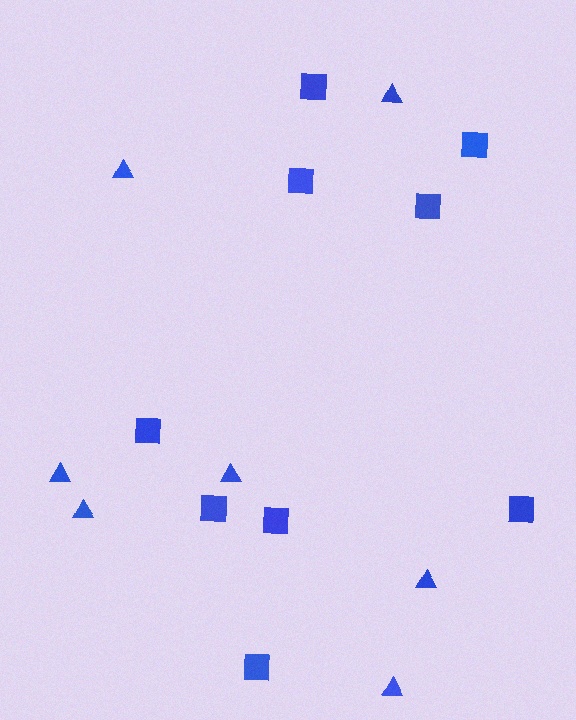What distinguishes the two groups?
There are 2 groups: one group of squares (9) and one group of triangles (7).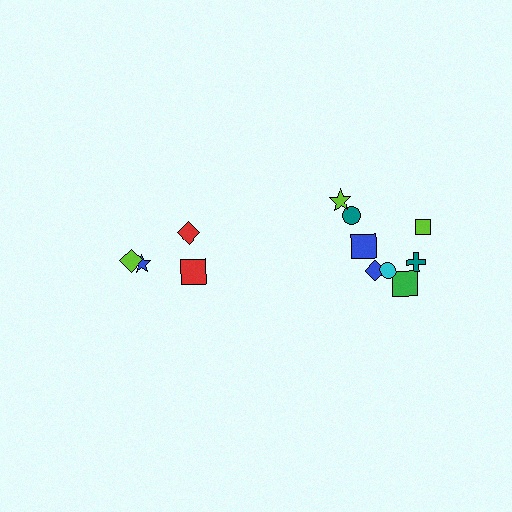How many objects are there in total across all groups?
There are 12 objects.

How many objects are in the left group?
There are 4 objects.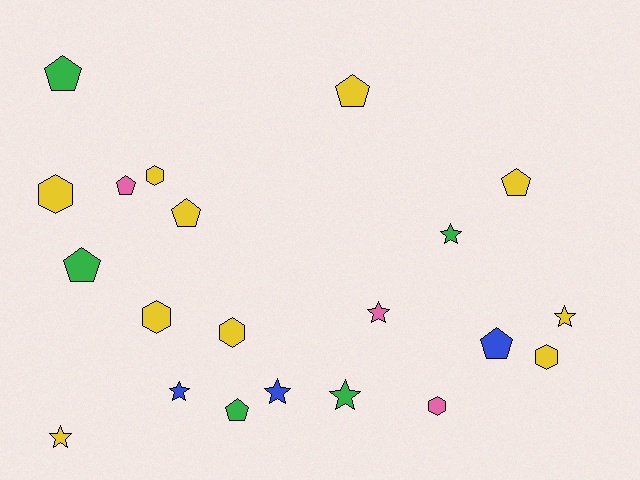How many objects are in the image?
There are 21 objects.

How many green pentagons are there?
There are 3 green pentagons.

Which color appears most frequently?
Yellow, with 10 objects.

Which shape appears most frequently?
Pentagon, with 8 objects.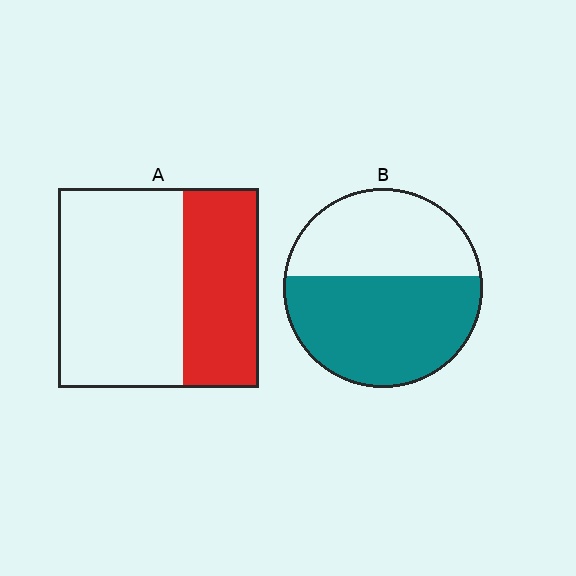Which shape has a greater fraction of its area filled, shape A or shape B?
Shape B.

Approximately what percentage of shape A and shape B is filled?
A is approximately 40% and B is approximately 60%.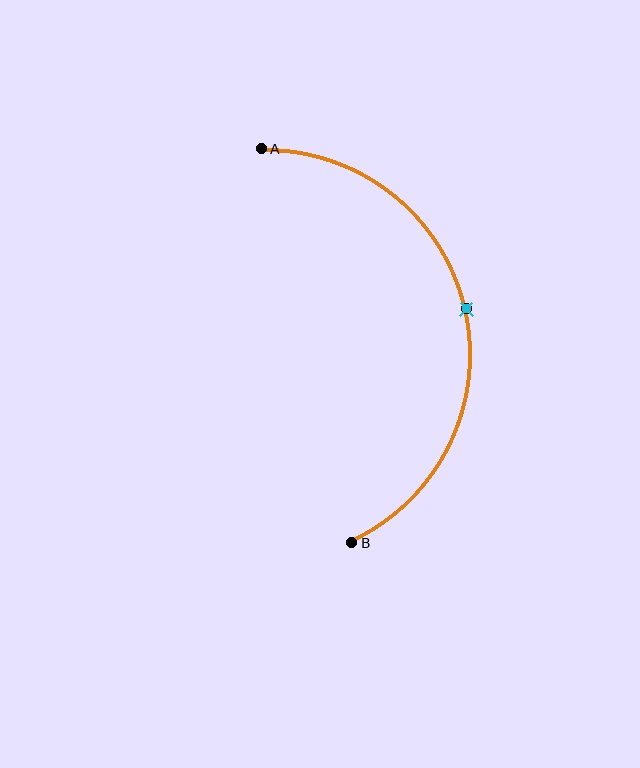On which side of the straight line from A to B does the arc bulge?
The arc bulges to the right of the straight line connecting A and B.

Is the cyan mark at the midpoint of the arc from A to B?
Yes. The cyan mark lies on the arc at equal arc-length from both A and B — it is the arc midpoint.